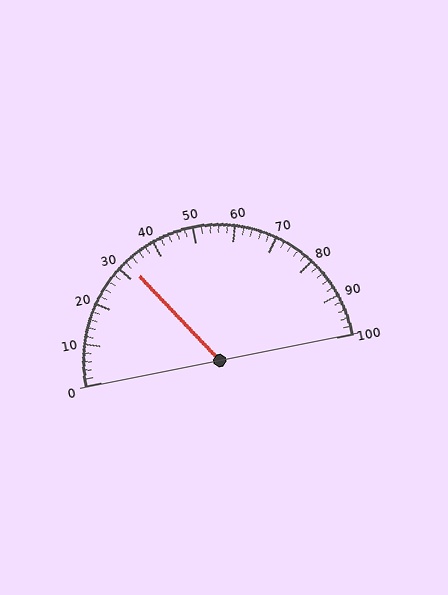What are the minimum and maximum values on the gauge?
The gauge ranges from 0 to 100.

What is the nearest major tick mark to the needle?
The nearest major tick mark is 30.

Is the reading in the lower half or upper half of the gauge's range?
The reading is in the lower half of the range (0 to 100).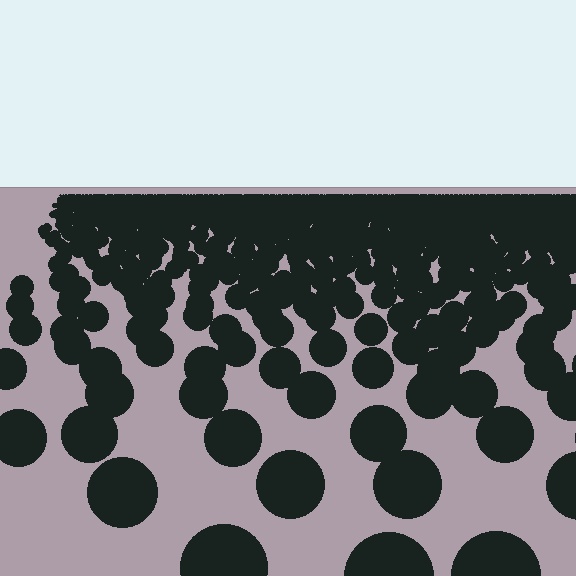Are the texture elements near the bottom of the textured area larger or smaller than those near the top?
Larger. Near the bottom, elements are closer to the viewer and appear at a bigger on-screen size.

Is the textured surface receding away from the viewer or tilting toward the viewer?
The surface is receding away from the viewer. Texture elements get smaller and denser toward the top.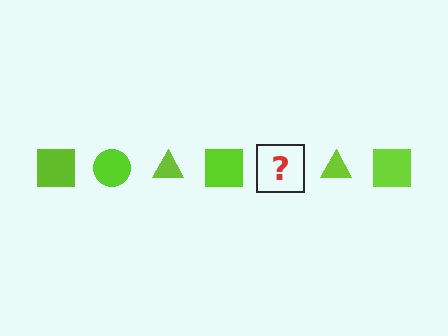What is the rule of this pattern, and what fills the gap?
The rule is that the pattern cycles through square, circle, triangle shapes in lime. The gap should be filled with a lime circle.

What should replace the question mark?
The question mark should be replaced with a lime circle.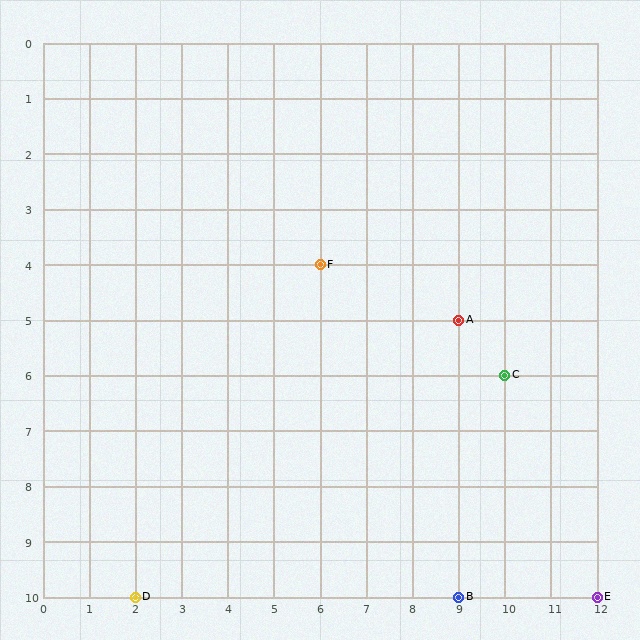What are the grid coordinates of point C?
Point C is at grid coordinates (10, 6).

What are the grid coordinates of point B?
Point B is at grid coordinates (9, 10).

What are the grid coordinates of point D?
Point D is at grid coordinates (2, 10).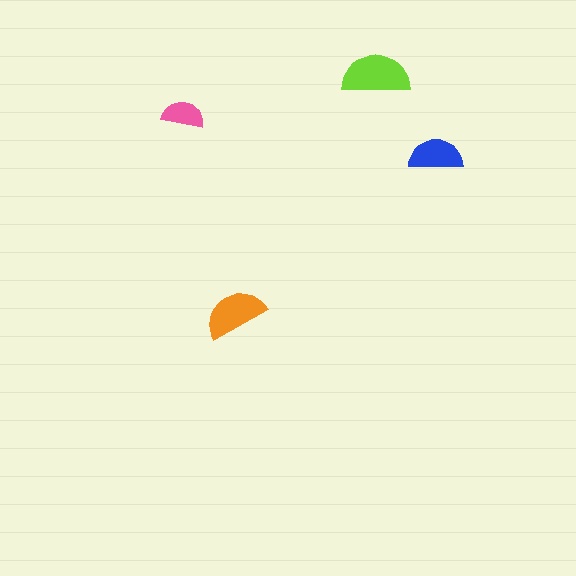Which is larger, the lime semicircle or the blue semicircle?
The lime one.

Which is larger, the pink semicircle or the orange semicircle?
The orange one.